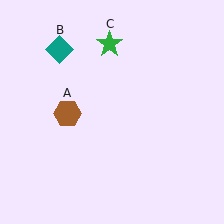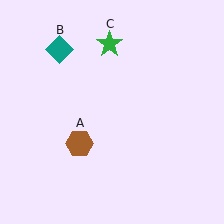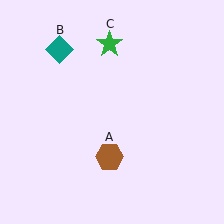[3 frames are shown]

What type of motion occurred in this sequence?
The brown hexagon (object A) rotated counterclockwise around the center of the scene.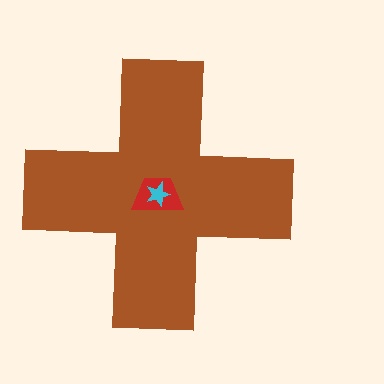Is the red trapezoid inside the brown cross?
Yes.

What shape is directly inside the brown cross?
The red trapezoid.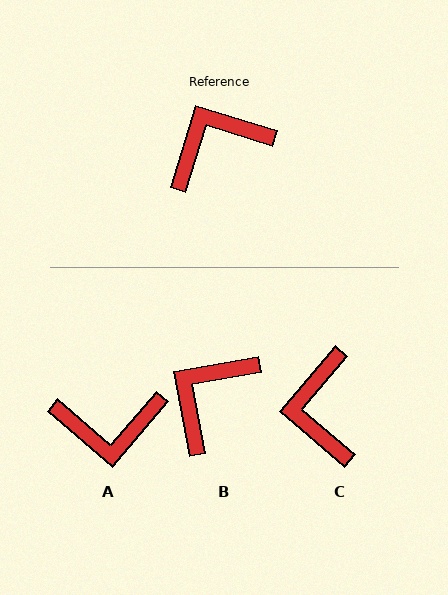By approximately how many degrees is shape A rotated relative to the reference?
Approximately 156 degrees counter-clockwise.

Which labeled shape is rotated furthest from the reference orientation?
A, about 156 degrees away.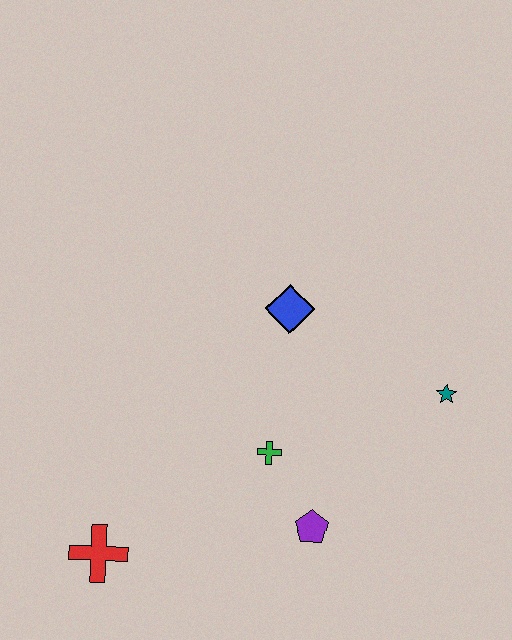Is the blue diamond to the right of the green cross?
Yes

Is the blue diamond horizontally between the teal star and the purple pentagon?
No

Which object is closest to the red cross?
The green cross is closest to the red cross.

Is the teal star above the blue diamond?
No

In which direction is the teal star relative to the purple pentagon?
The teal star is above the purple pentagon.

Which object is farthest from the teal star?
The red cross is farthest from the teal star.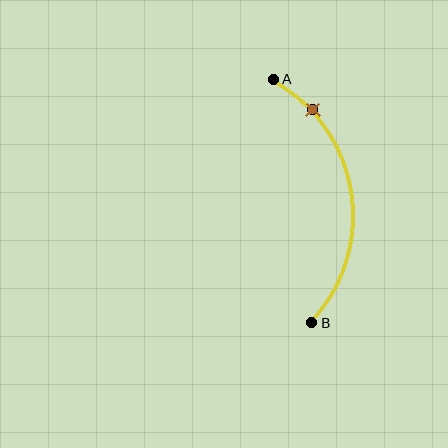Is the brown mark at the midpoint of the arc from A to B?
No. The brown mark lies on the arc but is closer to endpoint A. The arc midpoint would be at the point on the curve equidistant along the arc from both A and B.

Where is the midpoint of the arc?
The arc midpoint is the point on the curve farthest from the straight line joining A and B. It sits to the right of that line.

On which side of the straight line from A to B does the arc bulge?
The arc bulges to the right of the straight line connecting A and B.